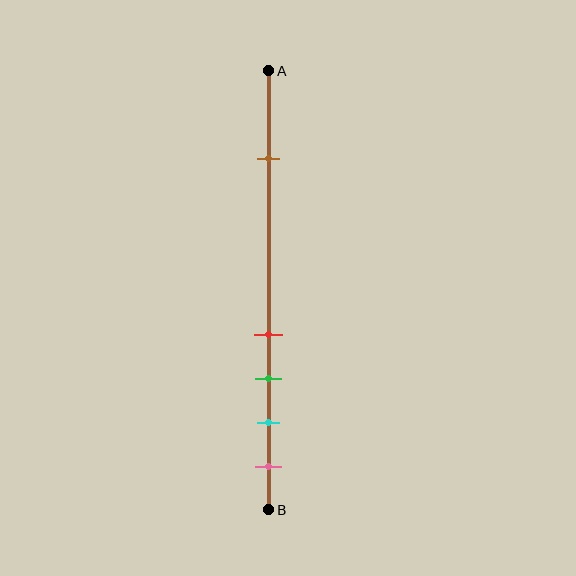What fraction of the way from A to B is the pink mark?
The pink mark is approximately 90% (0.9) of the way from A to B.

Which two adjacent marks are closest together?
The red and green marks are the closest adjacent pair.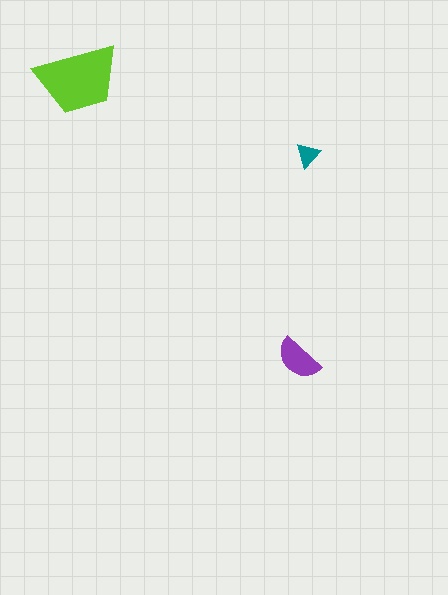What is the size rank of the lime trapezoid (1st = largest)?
1st.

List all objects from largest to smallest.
The lime trapezoid, the purple semicircle, the teal triangle.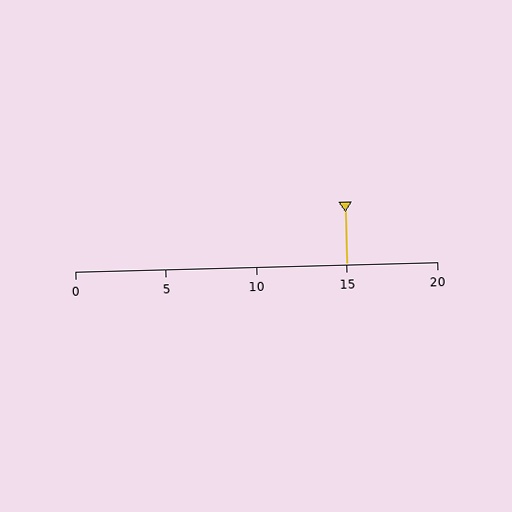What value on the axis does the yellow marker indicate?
The marker indicates approximately 15.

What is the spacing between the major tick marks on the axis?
The major ticks are spaced 5 apart.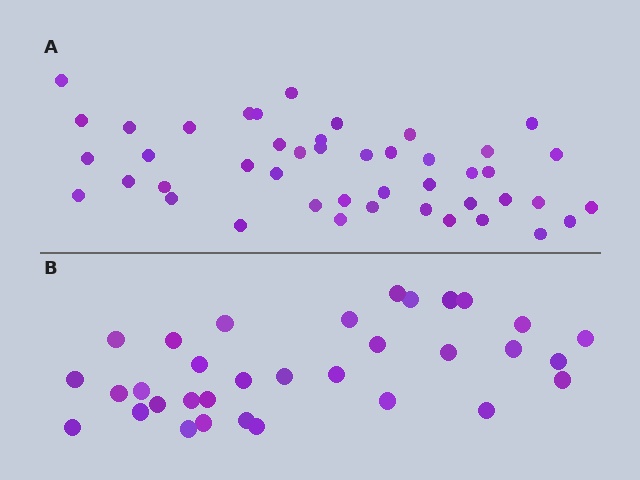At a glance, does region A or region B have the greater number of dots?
Region A (the top region) has more dots.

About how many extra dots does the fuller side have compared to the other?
Region A has roughly 12 or so more dots than region B.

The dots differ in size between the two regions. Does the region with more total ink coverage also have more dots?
No. Region B has more total ink coverage because its dots are larger, but region A actually contains more individual dots. Total area can be misleading — the number of items is what matters here.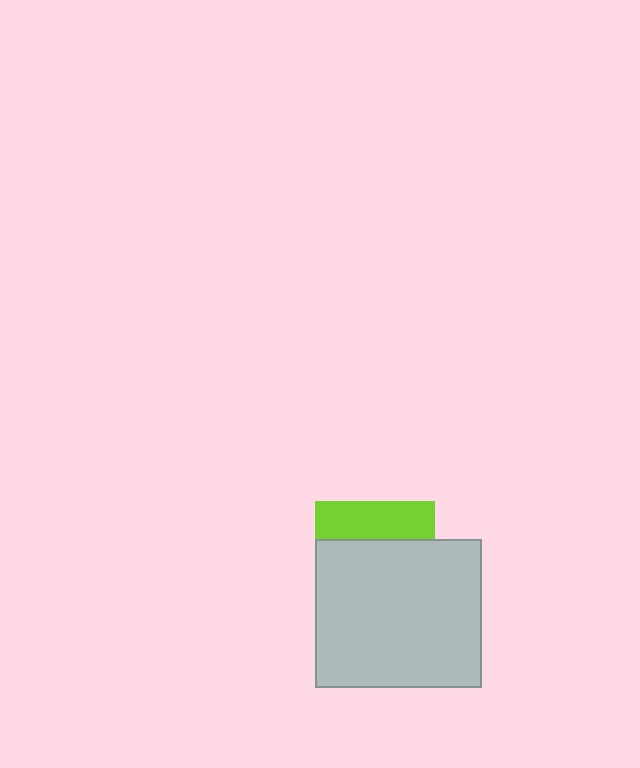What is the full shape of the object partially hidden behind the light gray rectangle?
The partially hidden object is a lime square.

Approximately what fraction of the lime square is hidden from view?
Roughly 68% of the lime square is hidden behind the light gray rectangle.